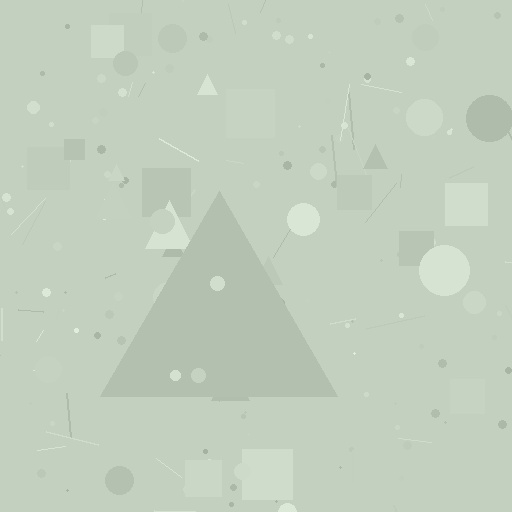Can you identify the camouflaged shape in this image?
The camouflaged shape is a triangle.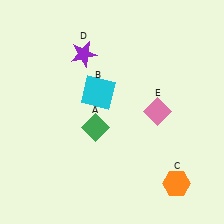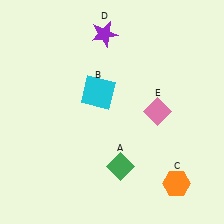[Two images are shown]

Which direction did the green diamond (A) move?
The green diamond (A) moved down.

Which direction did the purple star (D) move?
The purple star (D) moved right.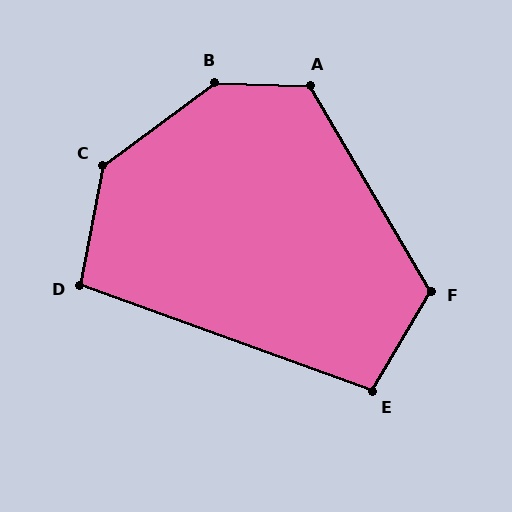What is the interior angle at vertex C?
Approximately 137 degrees (obtuse).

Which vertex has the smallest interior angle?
D, at approximately 99 degrees.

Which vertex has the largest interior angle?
B, at approximately 141 degrees.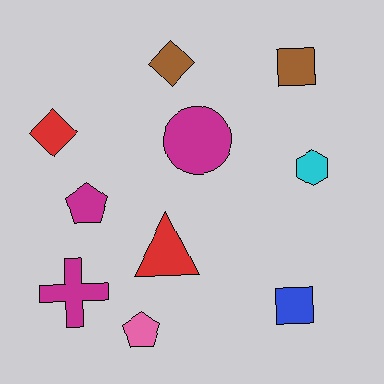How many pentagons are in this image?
There are 2 pentagons.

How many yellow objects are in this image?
There are no yellow objects.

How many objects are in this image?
There are 10 objects.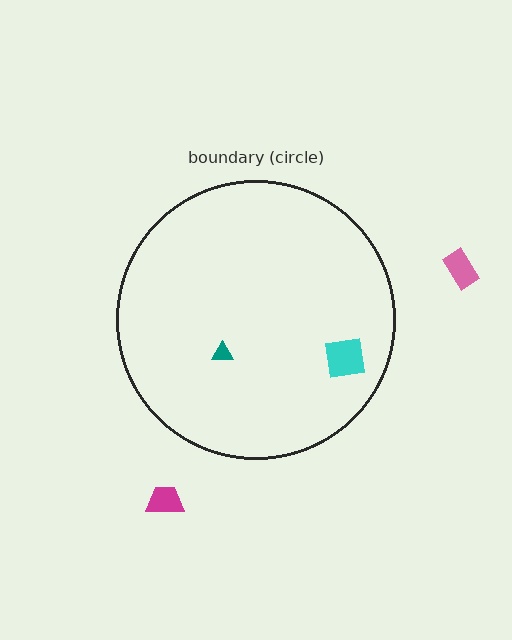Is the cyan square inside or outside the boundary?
Inside.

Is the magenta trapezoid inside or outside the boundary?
Outside.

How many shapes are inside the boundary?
2 inside, 2 outside.